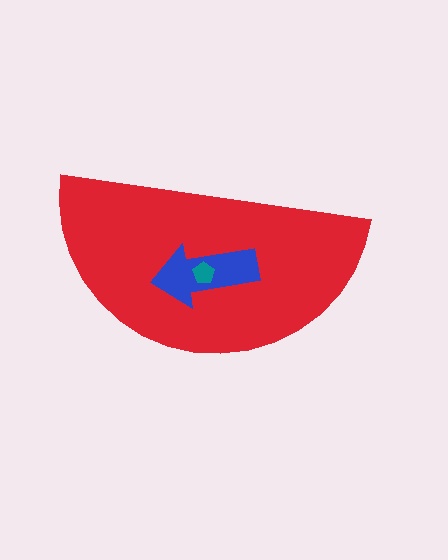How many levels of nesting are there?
3.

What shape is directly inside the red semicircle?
The blue arrow.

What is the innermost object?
The teal pentagon.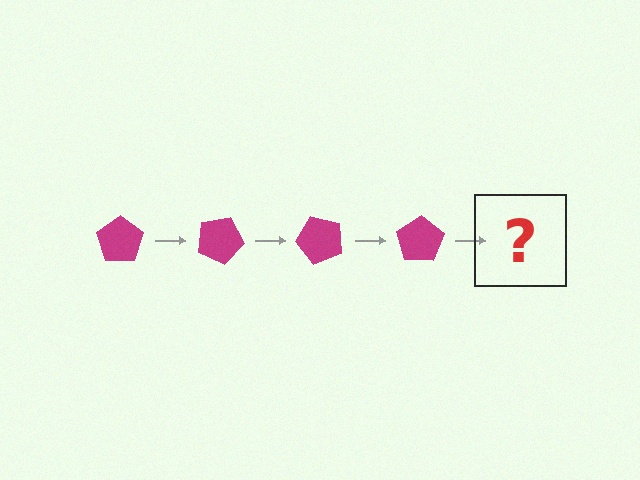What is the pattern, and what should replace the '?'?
The pattern is that the pentagon rotates 25 degrees each step. The '?' should be a magenta pentagon rotated 100 degrees.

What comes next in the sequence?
The next element should be a magenta pentagon rotated 100 degrees.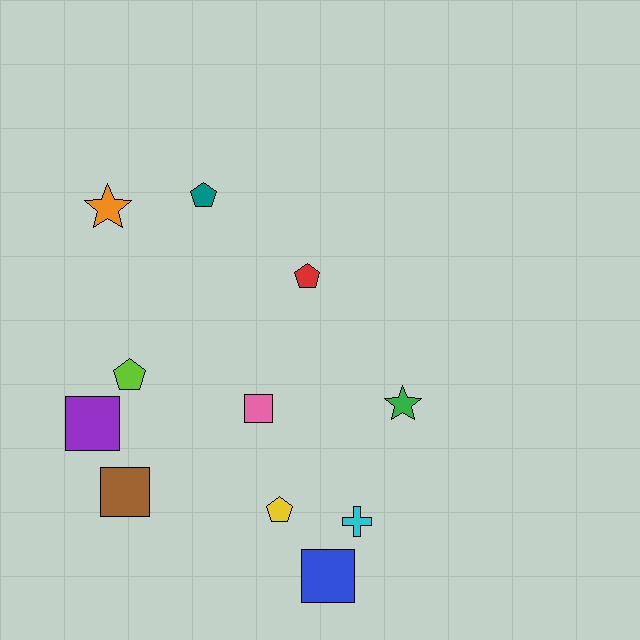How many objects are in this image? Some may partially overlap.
There are 11 objects.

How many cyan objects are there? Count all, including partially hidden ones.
There is 1 cyan object.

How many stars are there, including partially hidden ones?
There are 2 stars.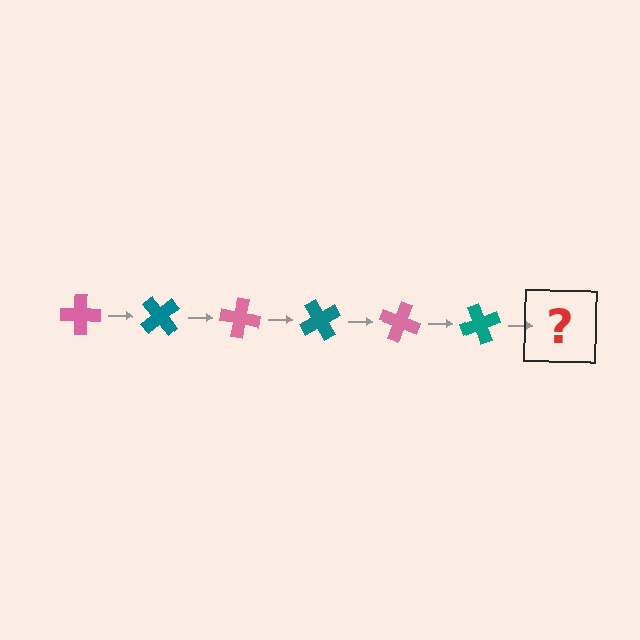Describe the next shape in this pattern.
It should be a pink cross, rotated 300 degrees from the start.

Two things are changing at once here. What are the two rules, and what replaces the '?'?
The two rules are that it rotates 50 degrees each step and the color cycles through pink and teal. The '?' should be a pink cross, rotated 300 degrees from the start.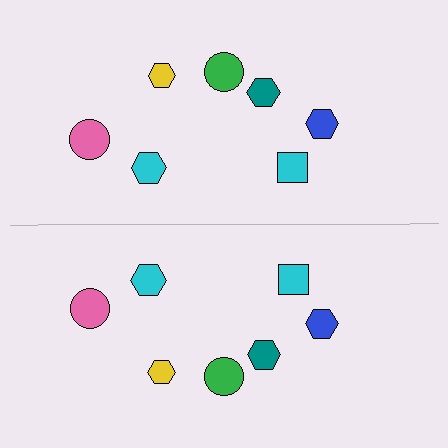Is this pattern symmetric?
Yes, this pattern has bilateral (reflection) symmetry.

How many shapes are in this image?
There are 14 shapes in this image.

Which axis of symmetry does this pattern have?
The pattern has a horizontal axis of symmetry running through the center of the image.